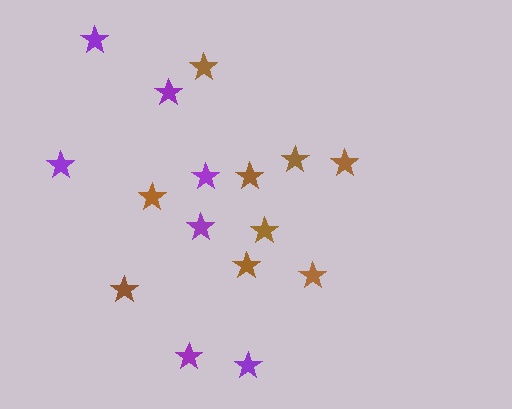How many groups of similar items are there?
There are 2 groups: one group of purple stars (7) and one group of brown stars (9).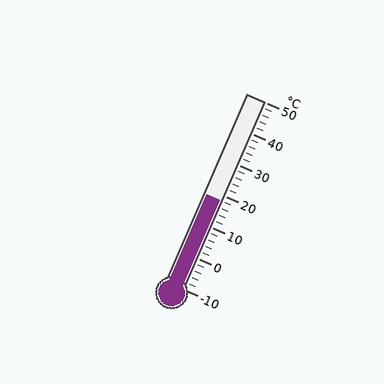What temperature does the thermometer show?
The thermometer shows approximately 18°C.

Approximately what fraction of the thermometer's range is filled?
The thermometer is filled to approximately 45% of its range.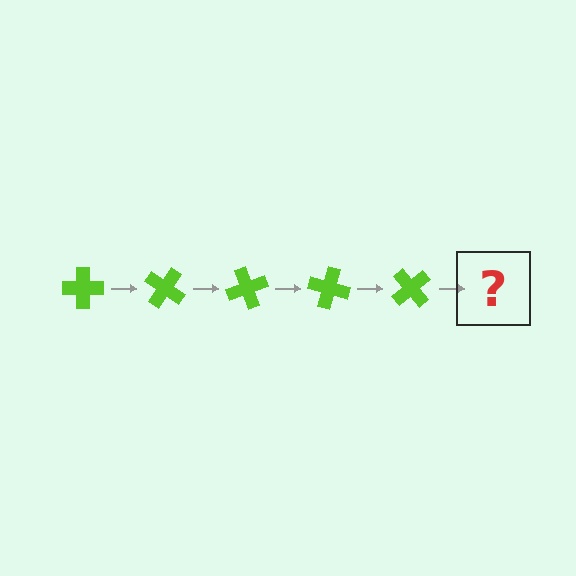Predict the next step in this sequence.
The next step is a lime cross rotated 175 degrees.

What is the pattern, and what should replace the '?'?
The pattern is that the cross rotates 35 degrees each step. The '?' should be a lime cross rotated 175 degrees.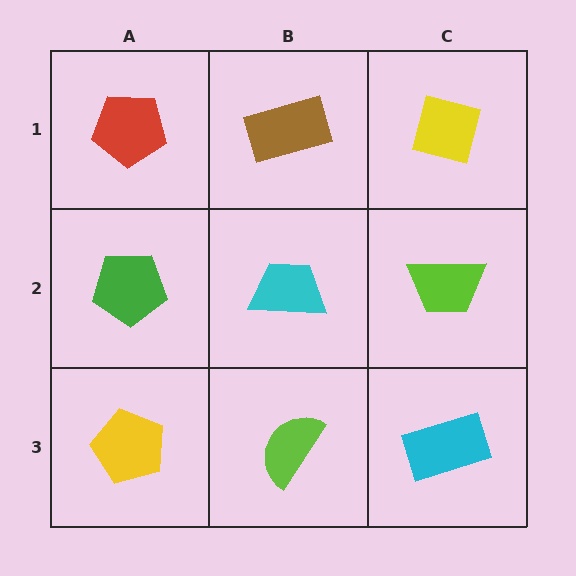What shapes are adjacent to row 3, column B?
A cyan trapezoid (row 2, column B), a yellow pentagon (row 3, column A), a cyan rectangle (row 3, column C).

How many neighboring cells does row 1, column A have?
2.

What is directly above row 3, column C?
A lime trapezoid.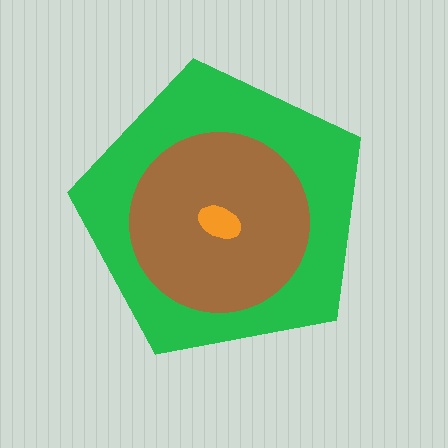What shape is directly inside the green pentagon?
The brown circle.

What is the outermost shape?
The green pentagon.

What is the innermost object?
The orange ellipse.